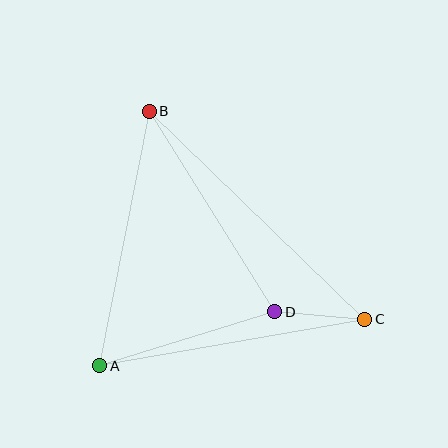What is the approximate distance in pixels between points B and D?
The distance between B and D is approximately 236 pixels.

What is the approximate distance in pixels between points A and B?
The distance between A and B is approximately 259 pixels.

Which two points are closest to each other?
Points C and D are closest to each other.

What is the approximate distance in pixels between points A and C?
The distance between A and C is approximately 269 pixels.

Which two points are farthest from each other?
Points B and C are farthest from each other.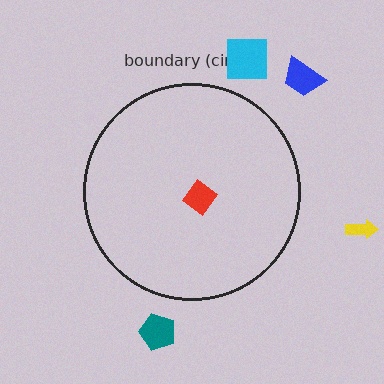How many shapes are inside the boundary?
1 inside, 4 outside.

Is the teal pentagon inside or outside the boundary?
Outside.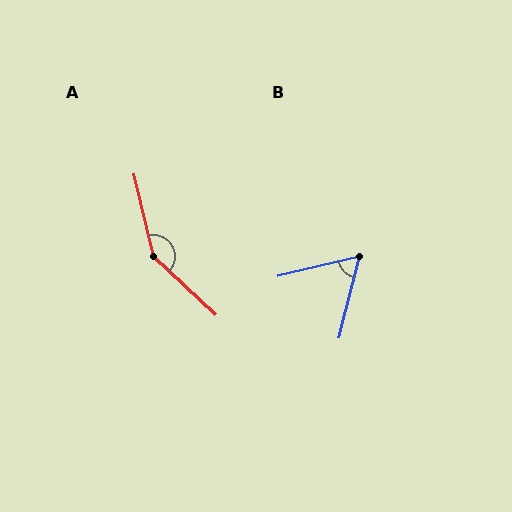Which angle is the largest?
A, at approximately 146 degrees.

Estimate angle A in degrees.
Approximately 146 degrees.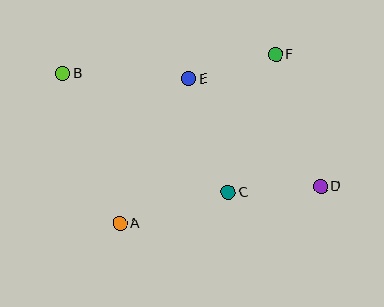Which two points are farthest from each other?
Points B and D are farthest from each other.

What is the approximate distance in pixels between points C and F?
The distance between C and F is approximately 146 pixels.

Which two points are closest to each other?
Points E and F are closest to each other.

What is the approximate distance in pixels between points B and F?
The distance between B and F is approximately 213 pixels.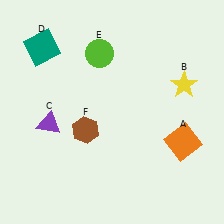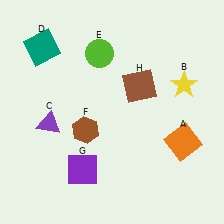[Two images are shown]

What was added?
A purple square (G), a brown square (H) were added in Image 2.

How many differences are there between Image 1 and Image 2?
There are 2 differences between the two images.